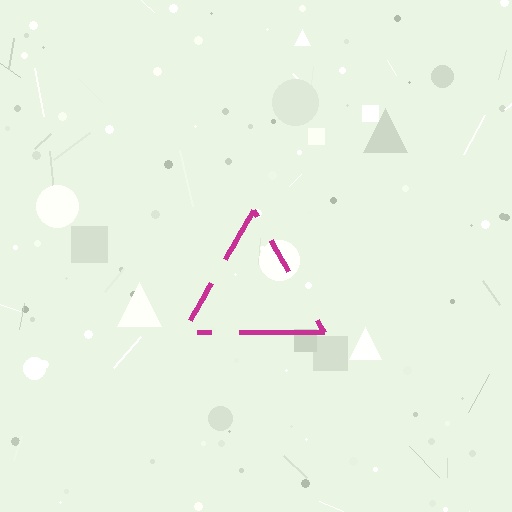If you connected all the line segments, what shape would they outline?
They would outline a triangle.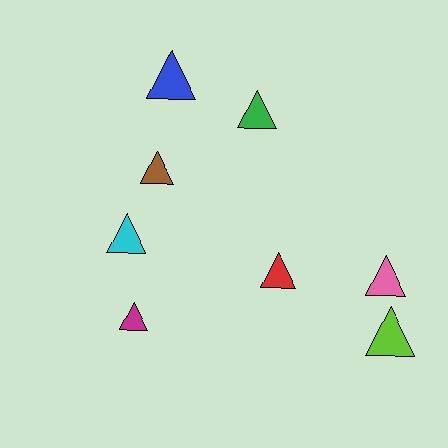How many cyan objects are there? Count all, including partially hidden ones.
There is 1 cyan object.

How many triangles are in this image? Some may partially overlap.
There are 8 triangles.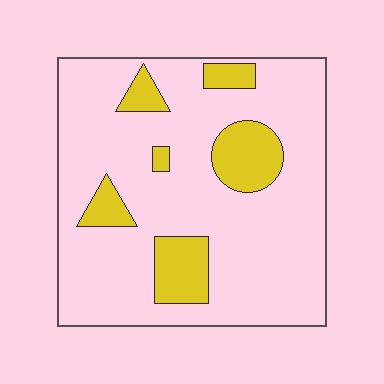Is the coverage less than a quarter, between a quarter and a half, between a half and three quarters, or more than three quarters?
Less than a quarter.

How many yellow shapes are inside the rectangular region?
6.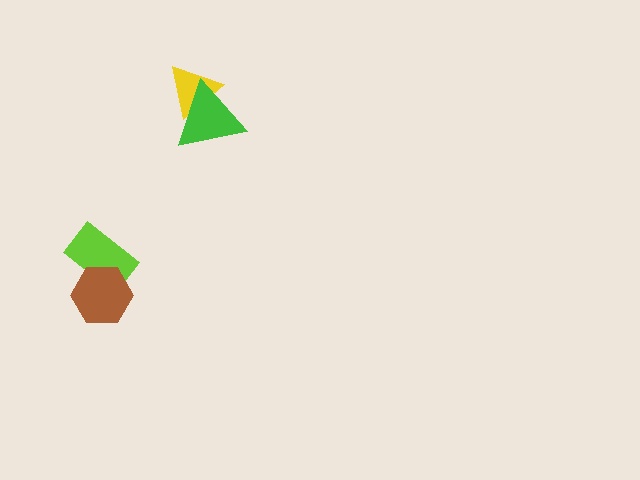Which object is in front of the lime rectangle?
The brown hexagon is in front of the lime rectangle.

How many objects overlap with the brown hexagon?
1 object overlaps with the brown hexagon.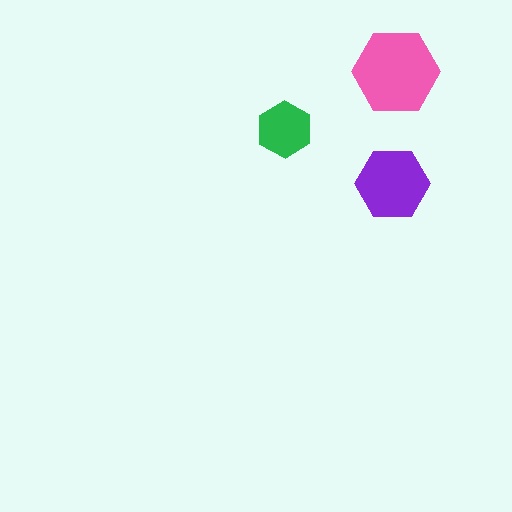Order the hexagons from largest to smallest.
the pink one, the purple one, the green one.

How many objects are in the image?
There are 3 objects in the image.